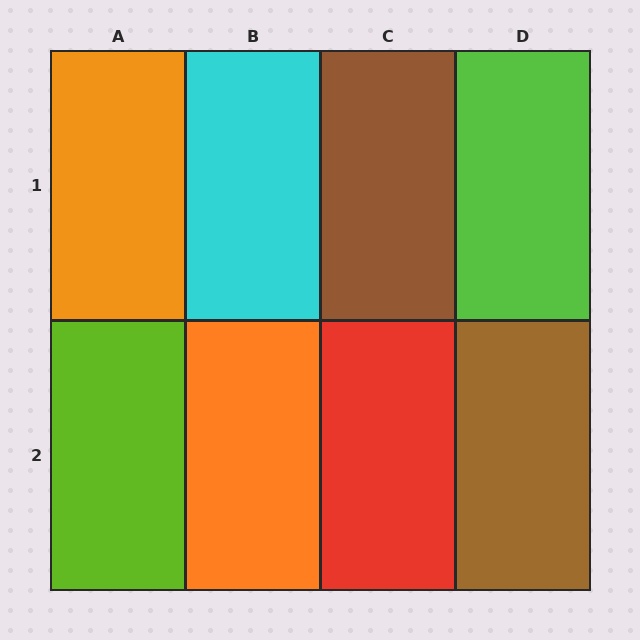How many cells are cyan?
1 cell is cyan.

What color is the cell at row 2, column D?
Brown.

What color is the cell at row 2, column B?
Orange.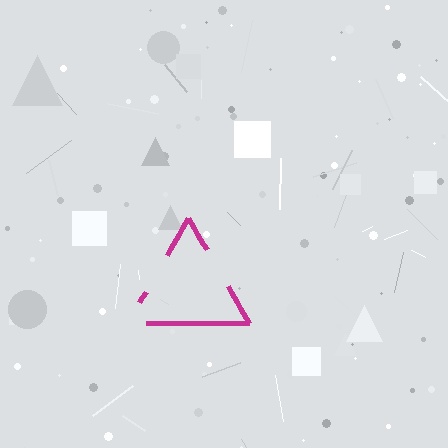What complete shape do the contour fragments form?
The contour fragments form a triangle.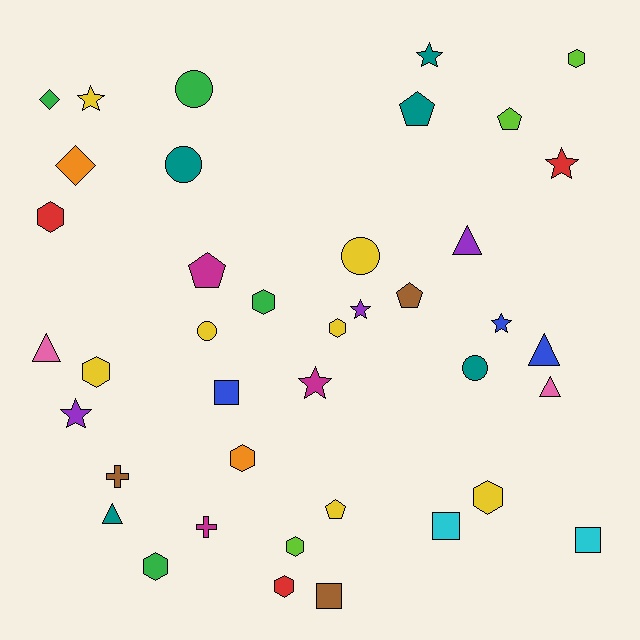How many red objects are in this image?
There are 3 red objects.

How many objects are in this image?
There are 40 objects.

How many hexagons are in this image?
There are 10 hexagons.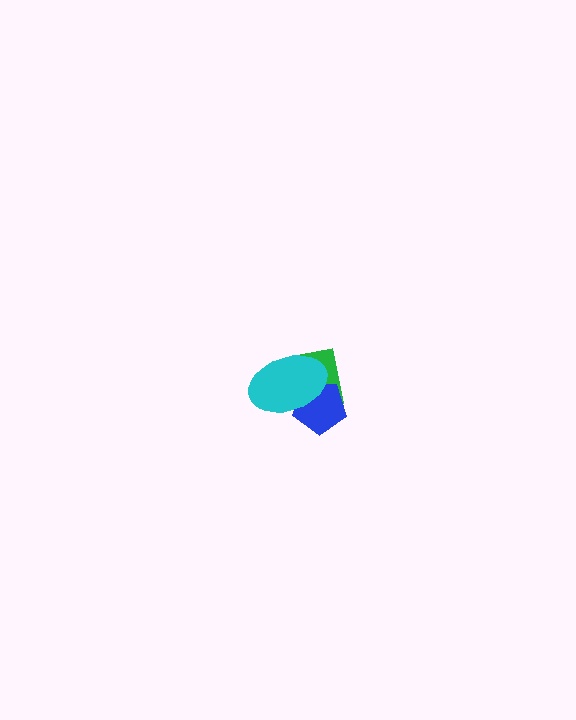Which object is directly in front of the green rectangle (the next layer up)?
The blue pentagon is directly in front of the green rectangle.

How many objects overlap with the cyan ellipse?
2 objects overlap with the cyan ellipse.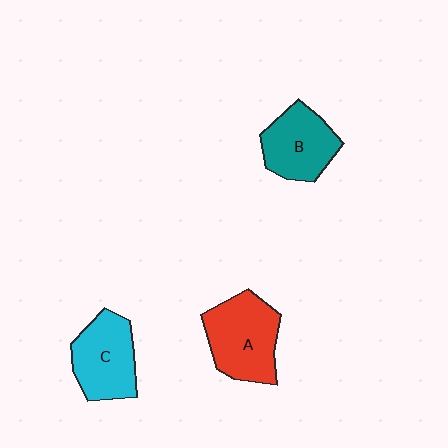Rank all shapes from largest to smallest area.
From largest to smallest: A (red), C (cyan), B (teal).